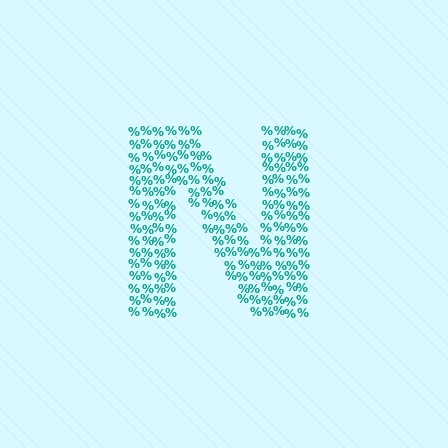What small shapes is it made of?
It is made of small percent signs.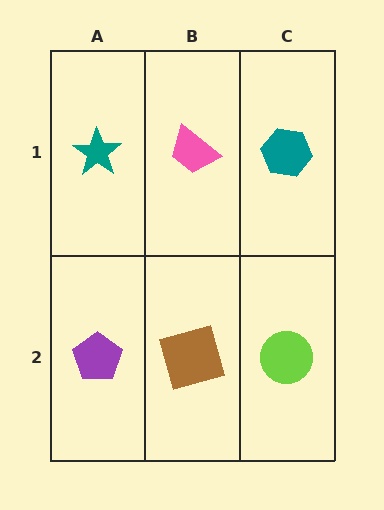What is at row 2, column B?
A brown square.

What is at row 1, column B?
A pink trapezoid.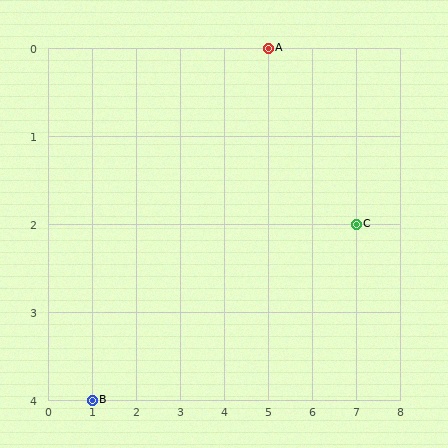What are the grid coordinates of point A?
Point A is at grid coordinates (5, 0).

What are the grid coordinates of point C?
Point C is at grid coordinates (7, 2).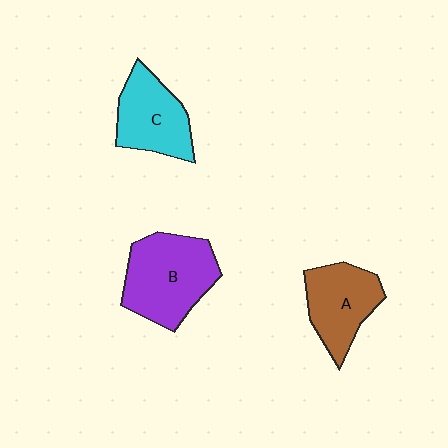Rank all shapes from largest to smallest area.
From largest to smallest: B (purple), C (cyan), A (brown).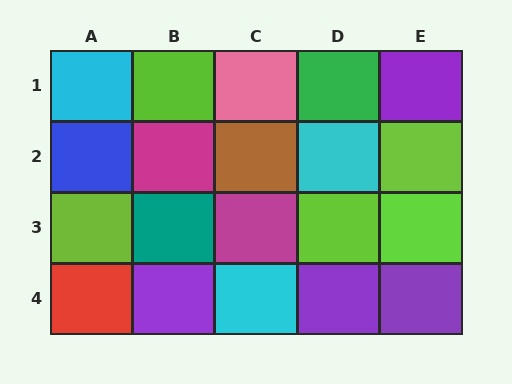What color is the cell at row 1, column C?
Pink.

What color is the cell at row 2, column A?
Blue.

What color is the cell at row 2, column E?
Lime.